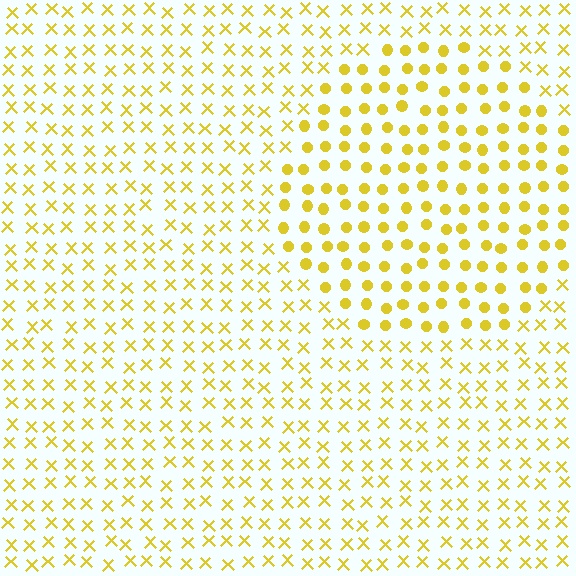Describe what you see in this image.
The image is filled with small yellow elements arranged in a uniform grid. A circle-shaped region contains circles, while the surrounding area contains X marks. The boundary is defined purely by the change in element shape.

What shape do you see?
I see a circle.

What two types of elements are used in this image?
The image uses circles inside the circle region and X marks outside it.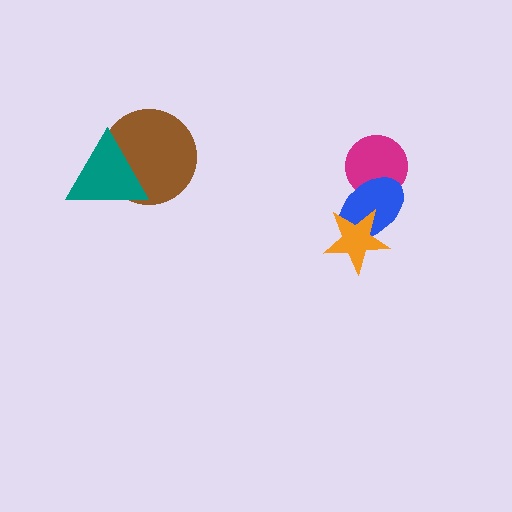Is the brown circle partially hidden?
Yes, it is partially covered by another shape.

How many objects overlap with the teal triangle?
1 object overlaps with the teal triangle.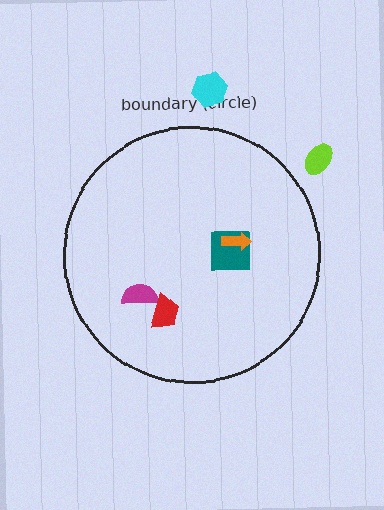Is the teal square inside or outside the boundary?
Inside.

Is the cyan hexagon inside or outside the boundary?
Outside.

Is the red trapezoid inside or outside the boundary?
Inside.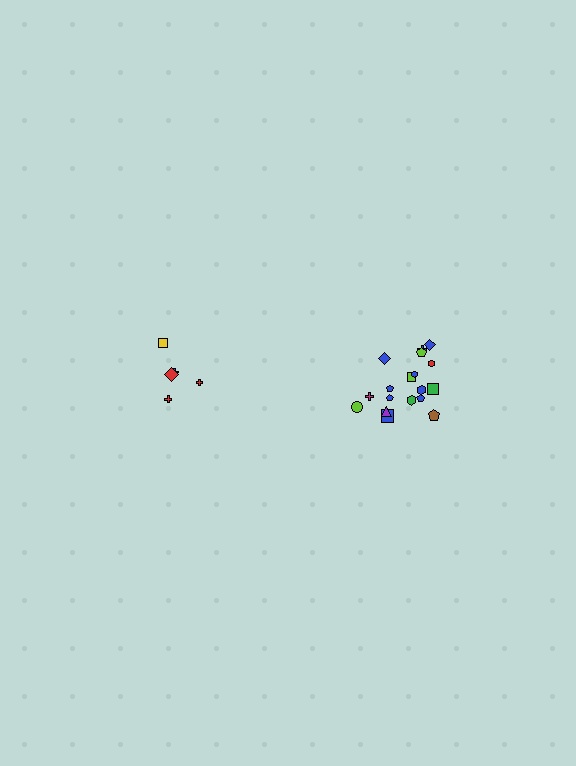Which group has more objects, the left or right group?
The right group.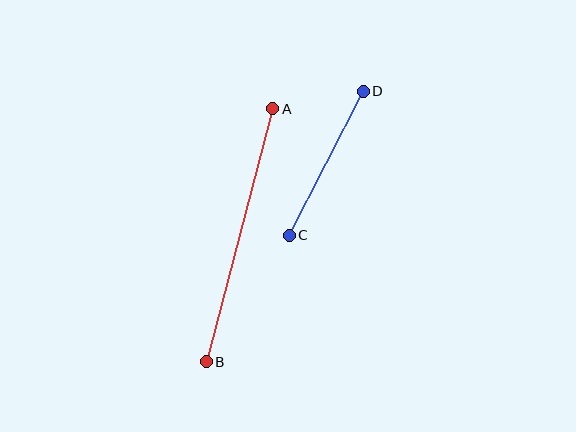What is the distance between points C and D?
The distance is approximately 162 pixels.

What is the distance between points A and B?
The distance is approximately 261 pixels.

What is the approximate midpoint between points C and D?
The midpoint is at approximately (326, 163) pixels.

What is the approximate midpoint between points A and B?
The midpoint is at approximately (239, 235) pixels.